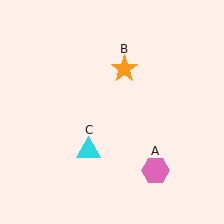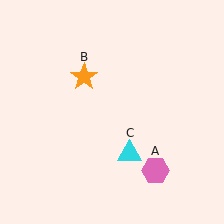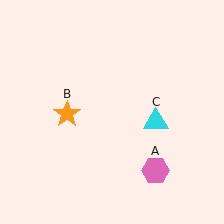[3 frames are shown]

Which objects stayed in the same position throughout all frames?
Pink hexagon (object A) remained stationary.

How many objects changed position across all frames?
2 objects changed position: orange star (object B), cyan triangle (object C).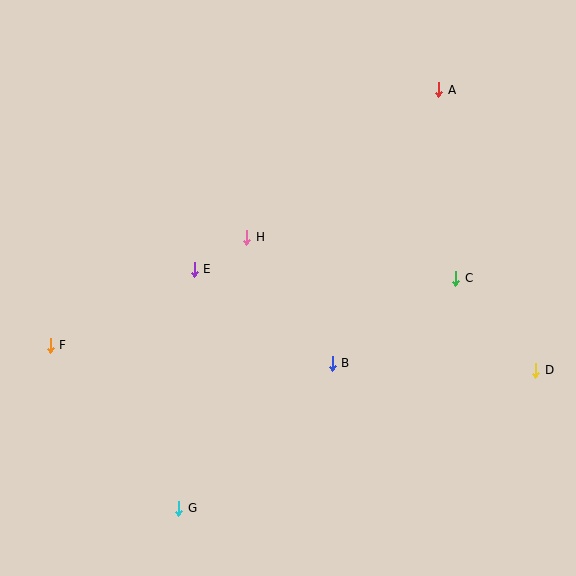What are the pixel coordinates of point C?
Point C is at (456, 278).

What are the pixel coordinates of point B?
Point B is at (332, 363).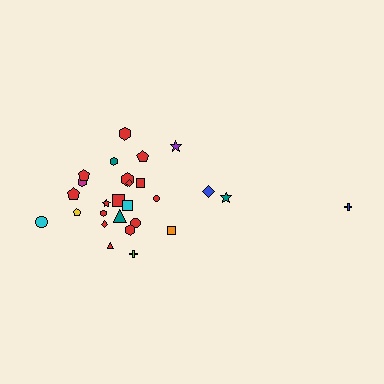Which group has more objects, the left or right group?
The left group.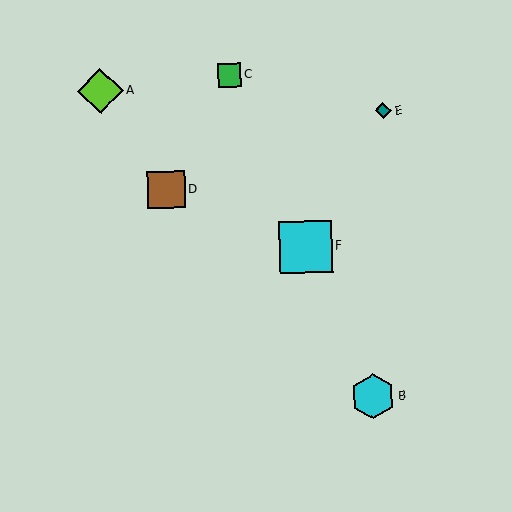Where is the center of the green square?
The center of the green square is at (230, 75).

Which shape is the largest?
The cyan square (labeled F) is the largest.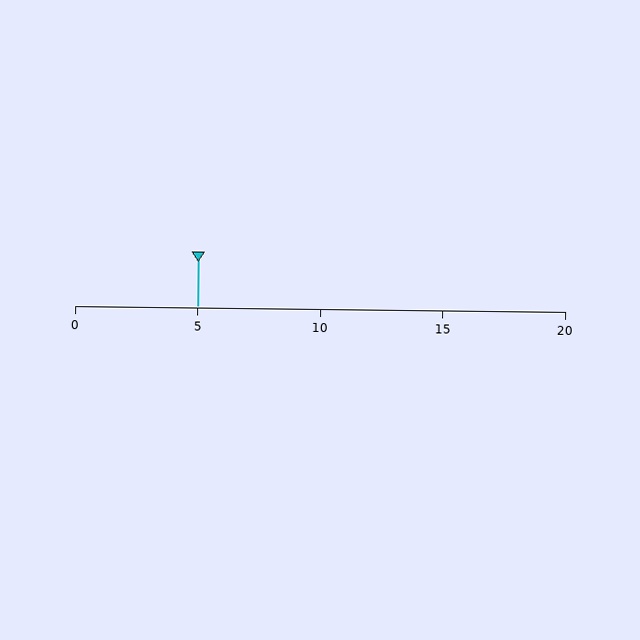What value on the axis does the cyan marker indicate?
The marker indicates approximately 5.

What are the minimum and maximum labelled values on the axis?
The axis runs from 0 to 20.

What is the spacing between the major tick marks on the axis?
The major ticks are spaced 5 apart.